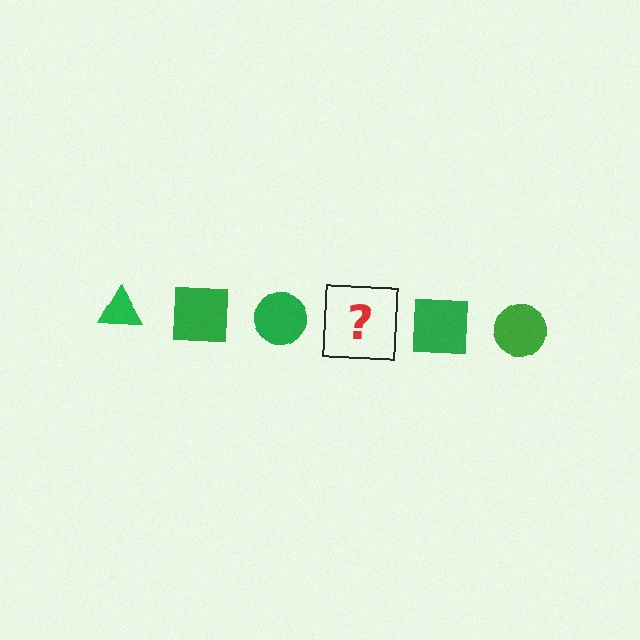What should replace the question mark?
The question mark should be replaced with a green triangle.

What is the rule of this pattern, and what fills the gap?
The rule is that the pattern cycles through triangle, square, circle shapes in green. The gap should be filled with a green triangle.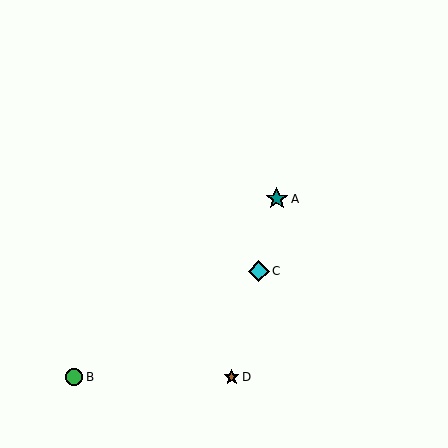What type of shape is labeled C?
Shape C is a cyan diamond.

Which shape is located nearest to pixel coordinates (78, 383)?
The green circle (labeled B) at (74, 377) is nearest to that location.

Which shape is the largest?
The teal star (labeled A) is the largest.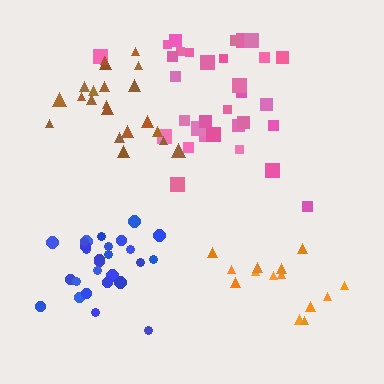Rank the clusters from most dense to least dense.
blue, pink, orange, brown.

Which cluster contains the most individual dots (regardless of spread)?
Pink (33).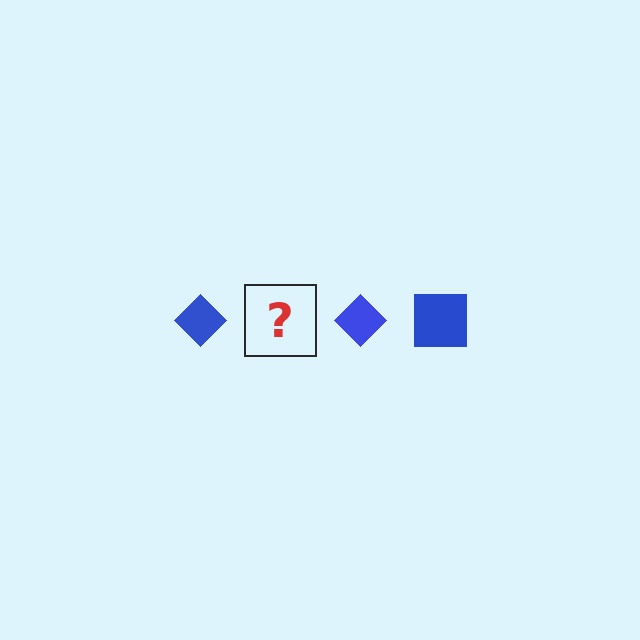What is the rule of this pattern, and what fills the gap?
The rule is that the pattern cycles through diamond, square shapes in blue. The gap should be filled with a blue square.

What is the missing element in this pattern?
The missing element is a blue square.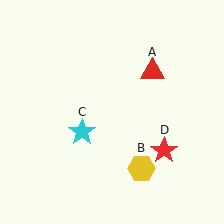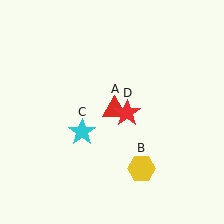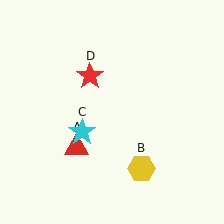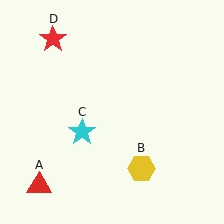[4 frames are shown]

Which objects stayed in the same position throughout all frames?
Yellow hexagon (object B) and cyan star (object C) remained stationary.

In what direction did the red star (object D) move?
The red star (object D) moved up and to the left.